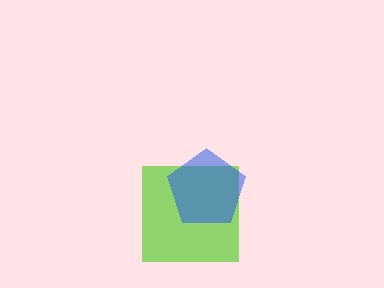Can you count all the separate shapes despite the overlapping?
Yes, there are 2 separate shapes.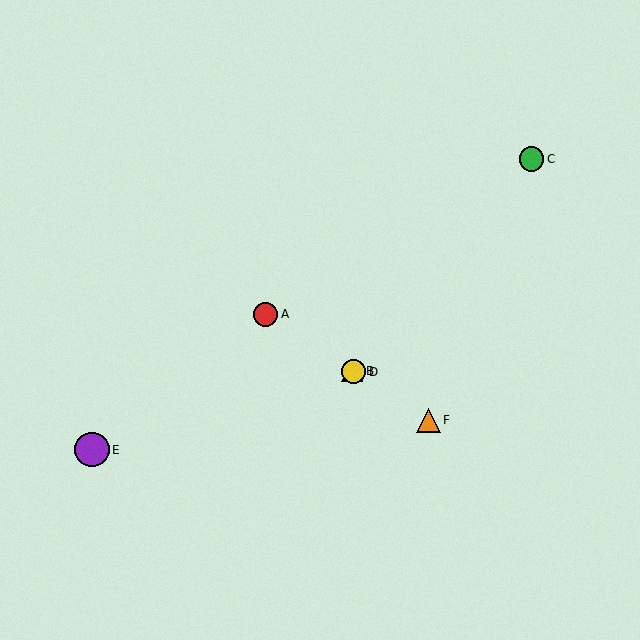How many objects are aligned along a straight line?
4 objects (A, B, D, F) are aligned along a straight line.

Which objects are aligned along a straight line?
Objects A, B, D, F are aligned along a straight line.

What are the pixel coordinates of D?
Object D is at (354, 372).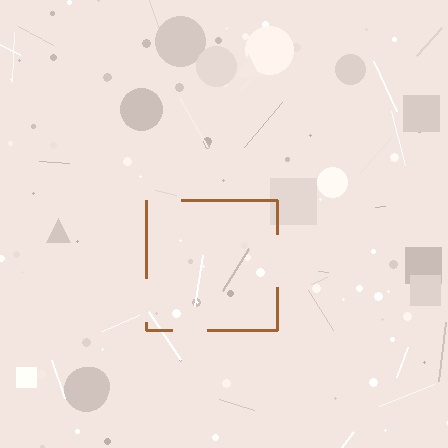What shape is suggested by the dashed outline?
The dashed outline suggests a square.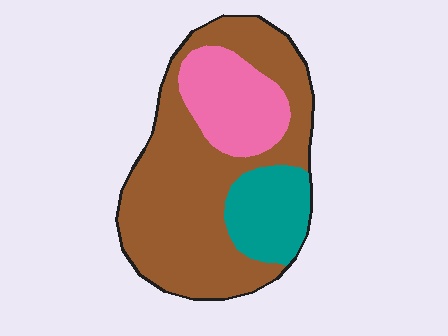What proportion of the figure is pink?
Pink covers 20% of the figure.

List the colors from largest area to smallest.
From largest to smallest: brown, pink, teal.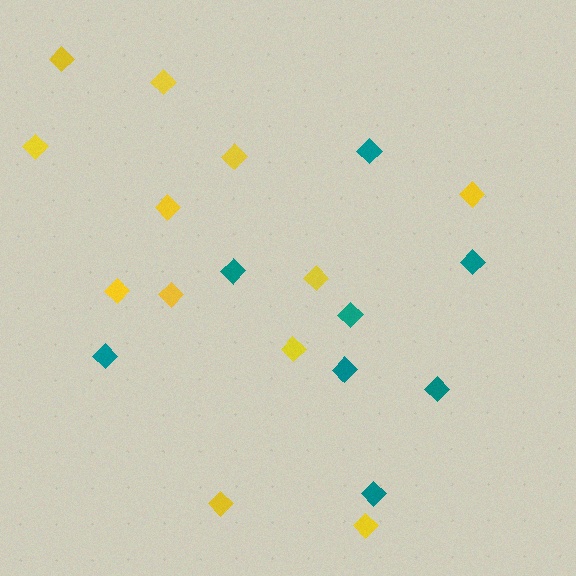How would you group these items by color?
There are 2 groups: one group of teal diamonds (8) and one group of yellow diamonds (12).